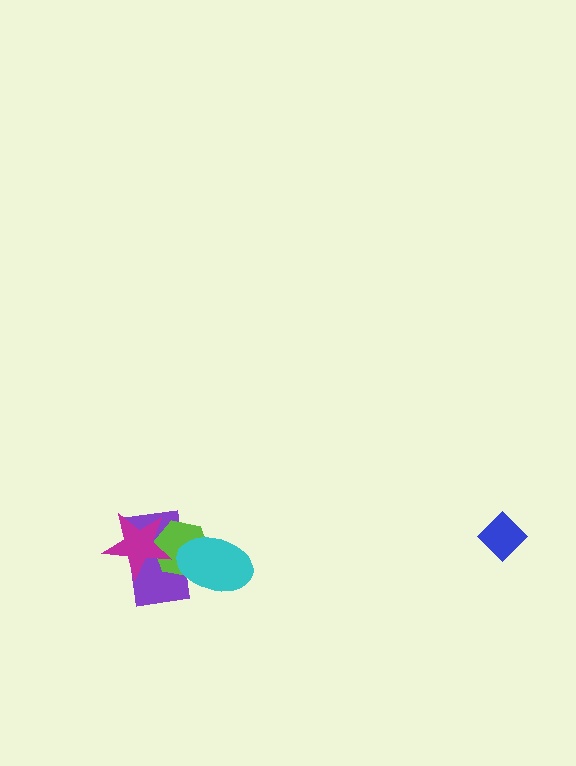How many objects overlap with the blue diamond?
0 objects overlap with the blue diamond.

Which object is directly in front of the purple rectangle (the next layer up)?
The lime hexagon is directly in front of the purple rectangle.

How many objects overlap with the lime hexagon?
3 objects overlap with the lime hexagon.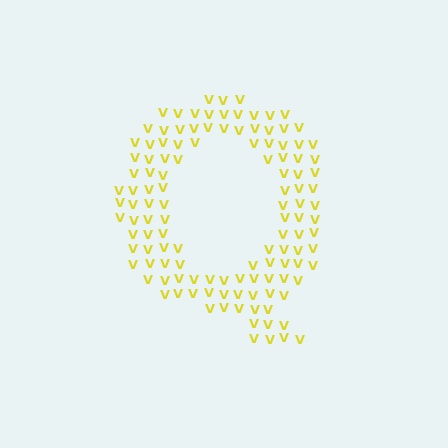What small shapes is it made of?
It is made of small letter V's.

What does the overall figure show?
The overall figure shows the letter Q.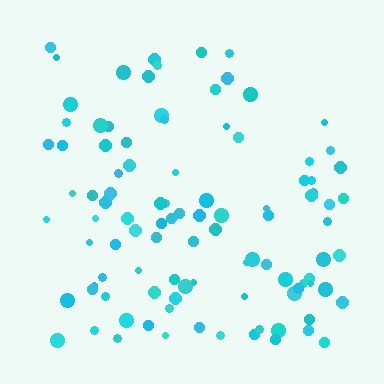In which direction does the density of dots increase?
From top to bottom, with the bottom side densest.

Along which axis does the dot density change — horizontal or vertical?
Vertical.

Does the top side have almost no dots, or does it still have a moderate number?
Still a moderate number, just noticeably fewer than the bottom.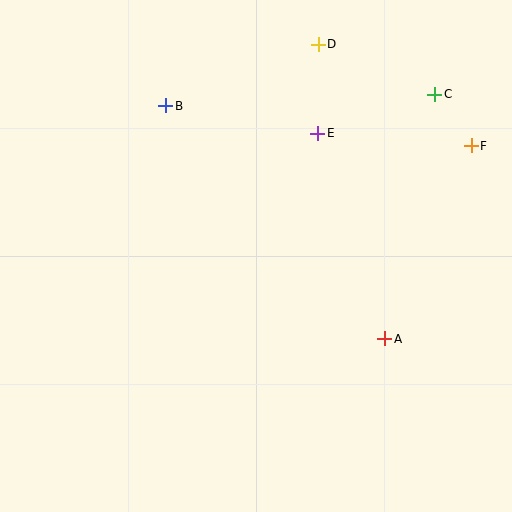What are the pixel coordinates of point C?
Point C is at (435, 94).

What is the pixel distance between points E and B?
The distance between E and B is 154 pixels.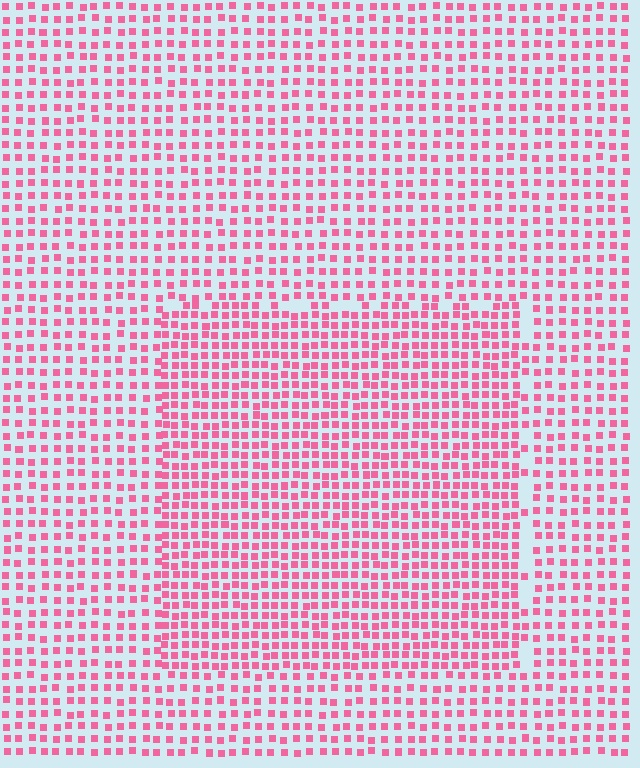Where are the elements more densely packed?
The elements are more densely packed inside the rectangle boundary.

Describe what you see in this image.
The image contains small pink elements arranged at two different densities. A rectangle-shaped region is visible where the elements are more densely packed than the surrounding area.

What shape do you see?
I see a rectangle.